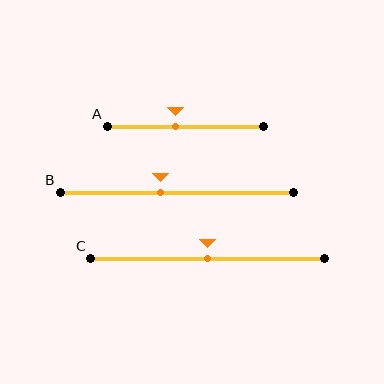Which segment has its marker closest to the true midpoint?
Segment C has its marker closest to the true midpoint.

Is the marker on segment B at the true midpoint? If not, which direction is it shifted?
No, the marker on segment B is shifted to the left by about 7% of the segment length.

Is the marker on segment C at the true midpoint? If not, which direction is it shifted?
Yes, the marker on segment C is at the true midpoint.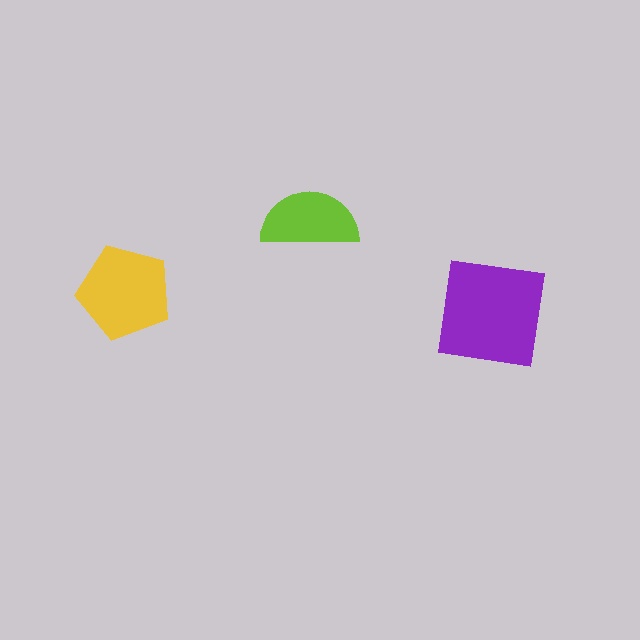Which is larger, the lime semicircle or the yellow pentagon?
The yellow pentagon.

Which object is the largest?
The purple square.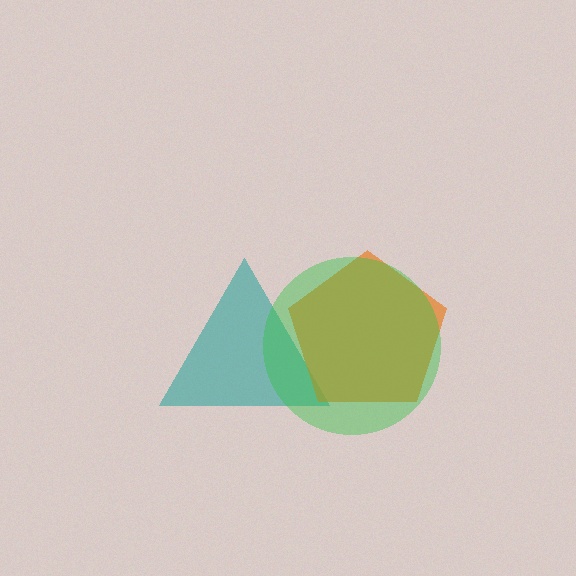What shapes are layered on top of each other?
The layered shapes are: a teal triangle, an orange pentagon, a green circle.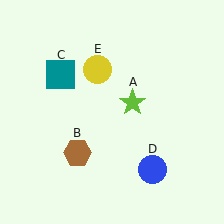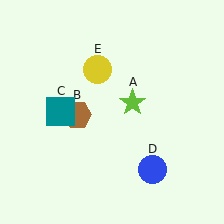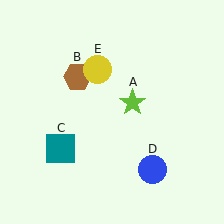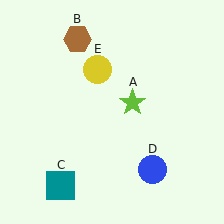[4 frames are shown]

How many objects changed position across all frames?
2 objects changed position: brown hexagon (object B), teal square (object C).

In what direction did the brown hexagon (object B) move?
The brown hexagon (object B) moved up.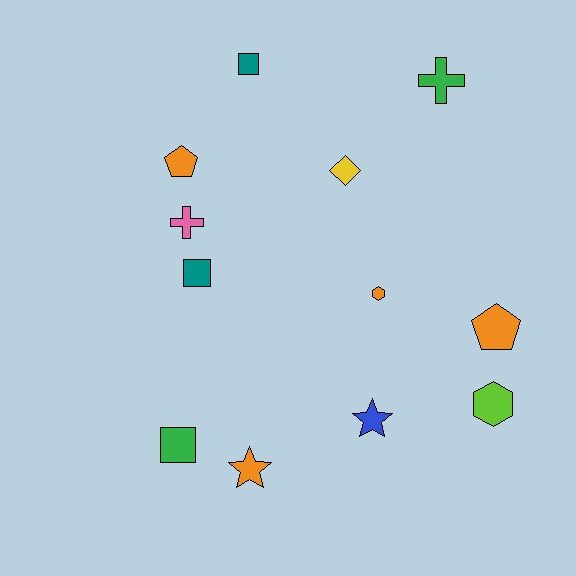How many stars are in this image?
There are 2 stars.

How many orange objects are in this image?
There are 4 orange objects.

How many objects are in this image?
There are 12 objects.